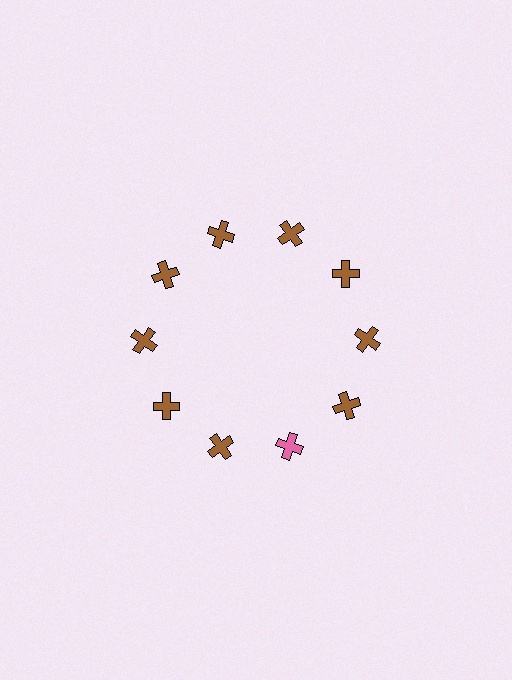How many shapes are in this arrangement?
There are 10 shapes arranged in a ring pattern.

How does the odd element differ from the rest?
It has a different color: pink instead of brown.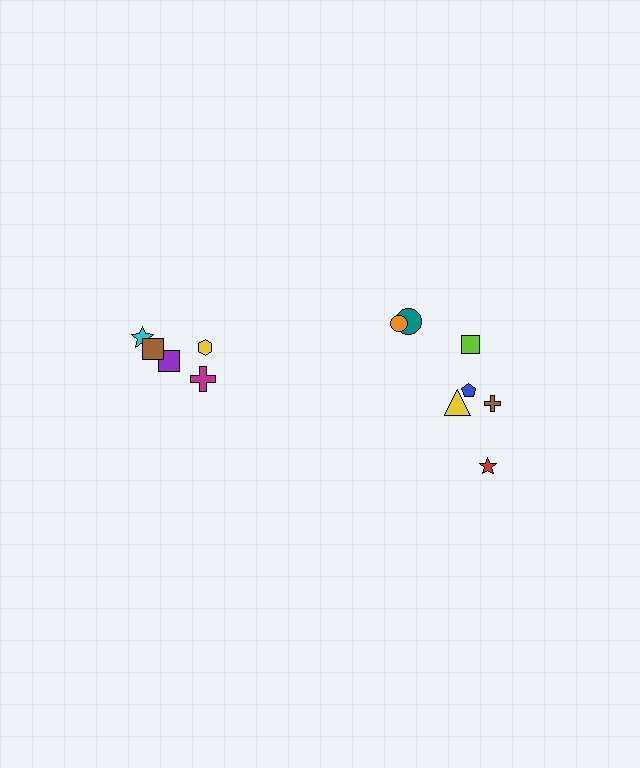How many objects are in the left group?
There are 5 objects.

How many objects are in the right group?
There are 7 objects.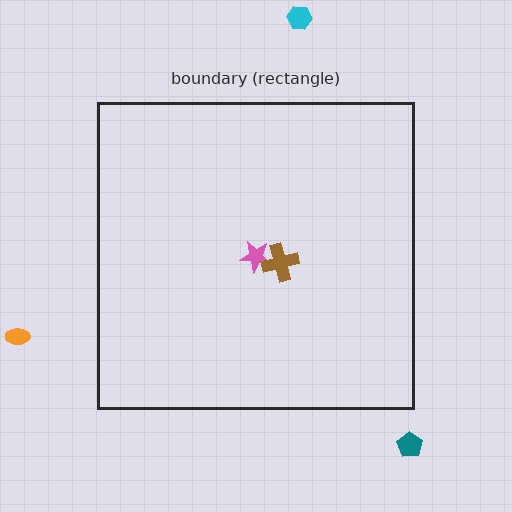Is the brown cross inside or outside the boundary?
Inside.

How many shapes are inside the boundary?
2 inside, 3 outside.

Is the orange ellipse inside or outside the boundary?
Outside.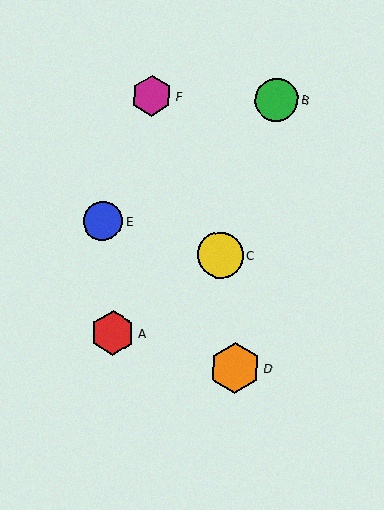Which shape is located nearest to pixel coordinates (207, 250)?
The yellow circle (labeled C) at (220, 255) is nearest to that location.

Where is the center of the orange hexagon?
The center of the orange hexagon is at (235, 368).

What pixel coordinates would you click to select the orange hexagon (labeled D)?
Click at (235, 368) to select the orange hexagon D.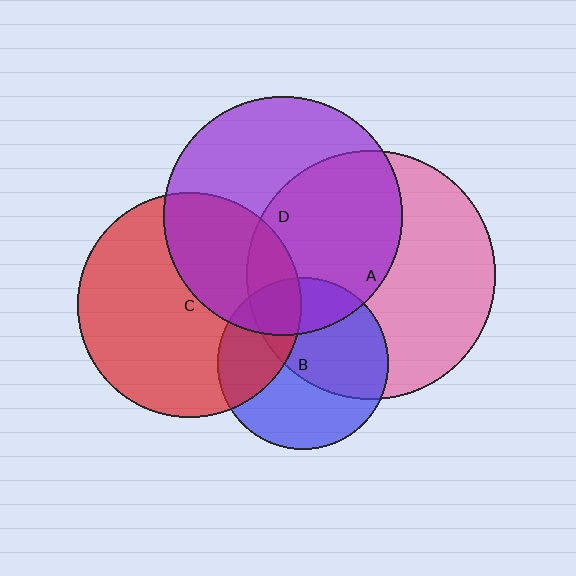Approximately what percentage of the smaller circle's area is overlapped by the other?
Approximately 50%.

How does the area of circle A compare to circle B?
Approximately 2.1 times.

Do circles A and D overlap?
Yes.